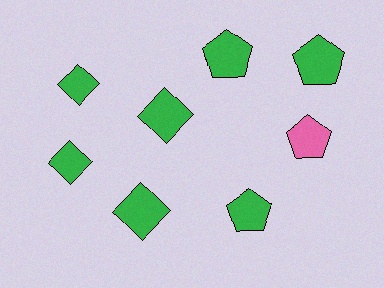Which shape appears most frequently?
Pentagon, with 4 objects.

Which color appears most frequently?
Green, with 7 objects.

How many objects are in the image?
There are 8 objects.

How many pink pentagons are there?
There is 1 pink pentagon.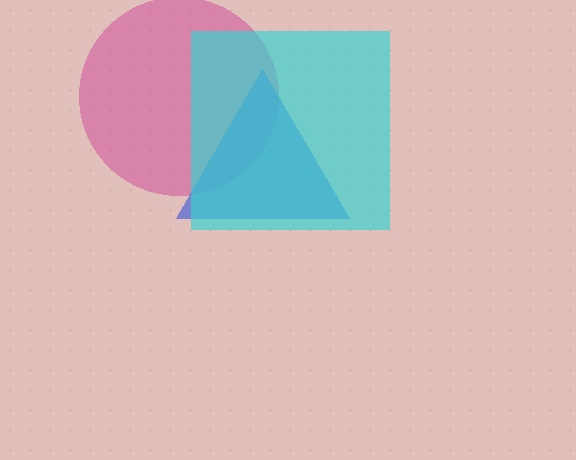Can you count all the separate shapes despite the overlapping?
Yes, there are 3 separate shapes.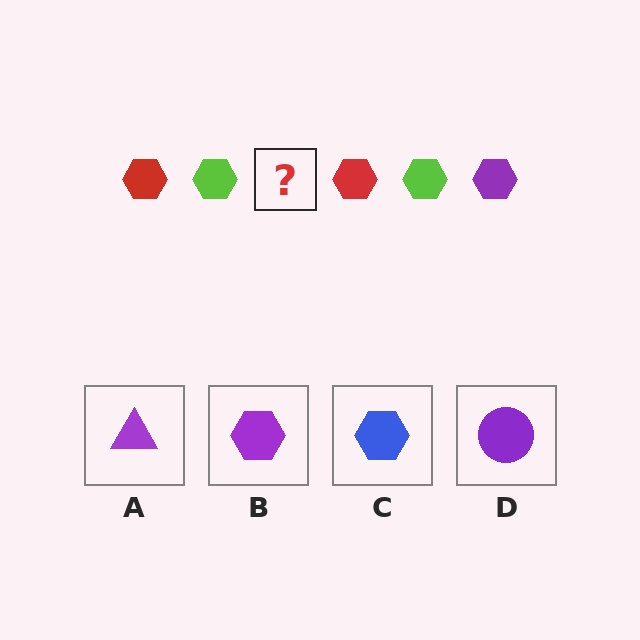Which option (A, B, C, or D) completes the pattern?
B.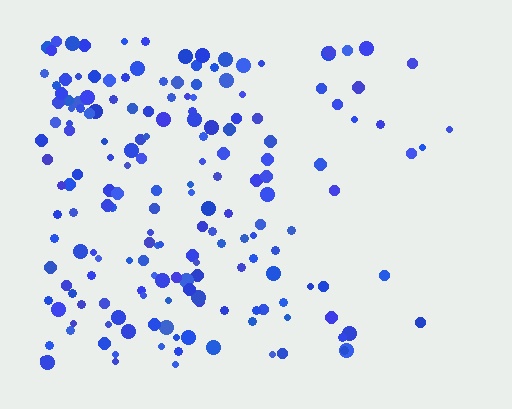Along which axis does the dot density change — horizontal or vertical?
Horizontal.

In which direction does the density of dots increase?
From right to left, with the left side densest.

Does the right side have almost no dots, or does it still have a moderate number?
Still a moderate number, just noticeably fewer than the left.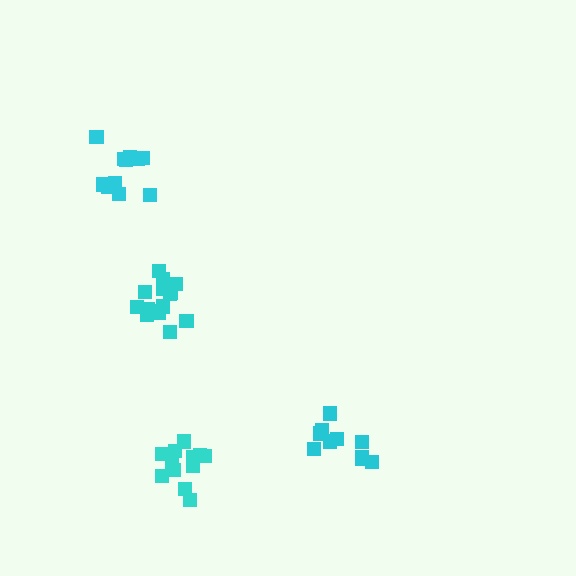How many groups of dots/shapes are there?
There are 4 groups.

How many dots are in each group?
Group 1: 12 dots, Group 2: 16 dots, Group 3: 10 dots, Group 4: 11 dots (49 total).